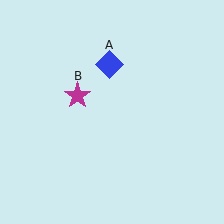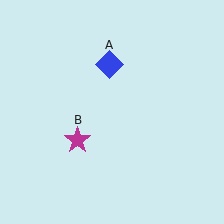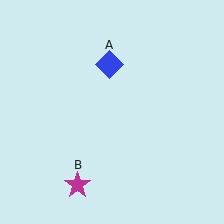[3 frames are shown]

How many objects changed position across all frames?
1 object changed position: magenta star (object B).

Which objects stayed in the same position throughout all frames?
Blue diamond (object A) remained stationary.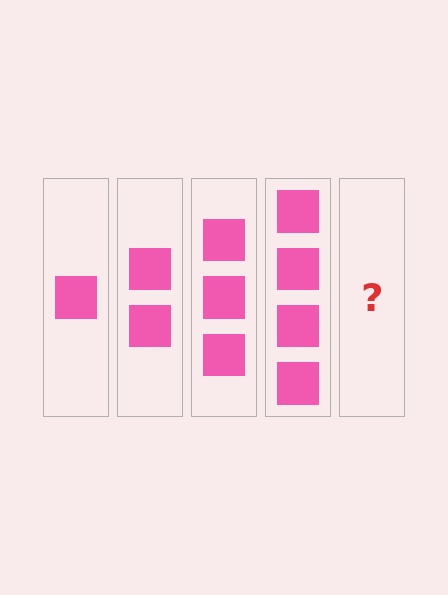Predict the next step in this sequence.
The next step is 5 squares.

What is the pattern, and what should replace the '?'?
The pattern is that each step adds one more square. The '?' should be 5 squares.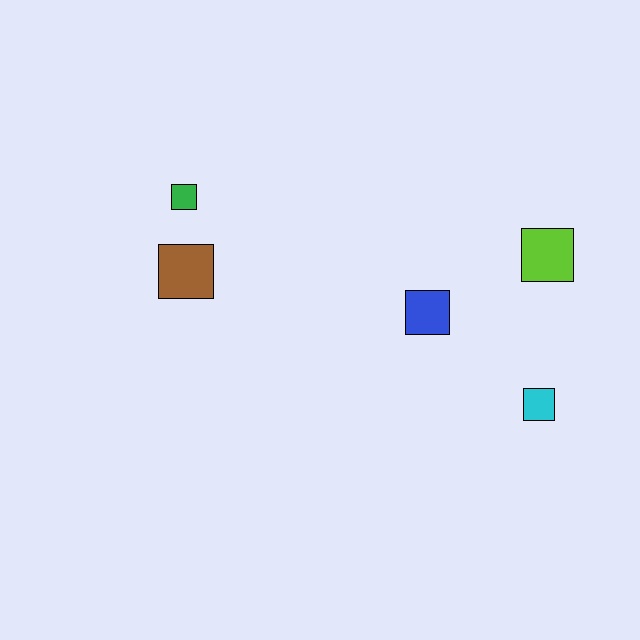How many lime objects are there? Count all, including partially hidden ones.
There is 1 lime object.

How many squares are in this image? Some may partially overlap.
There are 5 squares.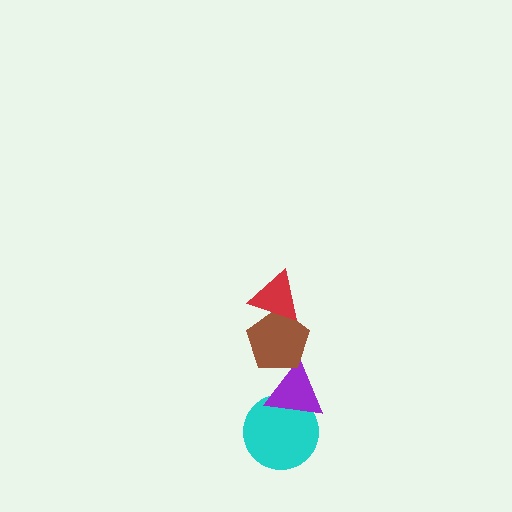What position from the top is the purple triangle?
The purple triangle is 3rd from the top.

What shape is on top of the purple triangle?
The brown pentagon is on top of the purple triangle.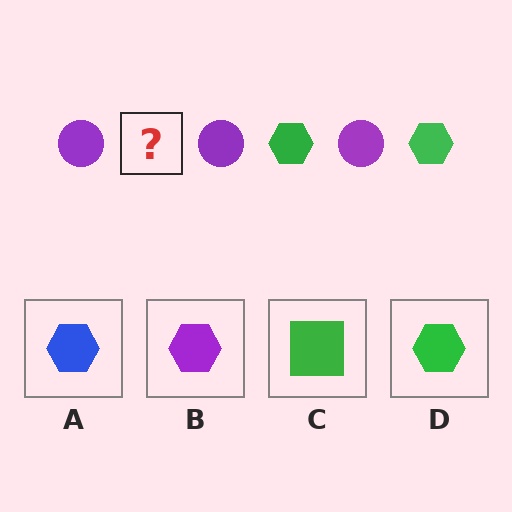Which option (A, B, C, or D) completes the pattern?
D.